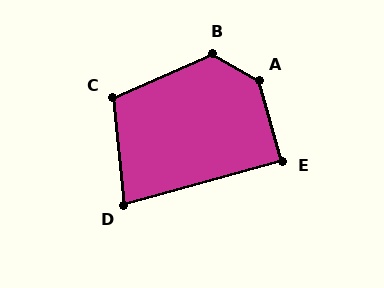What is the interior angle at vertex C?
Approximately 108 degrees (obtuse).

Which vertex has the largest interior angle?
A, at approximately 136 degrees.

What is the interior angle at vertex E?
Approximately 89 degrees (approximately right).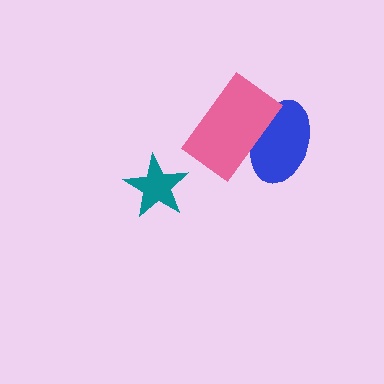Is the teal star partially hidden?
No, no other shape covers it.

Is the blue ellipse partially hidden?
Yes, it is partially covered by another shape.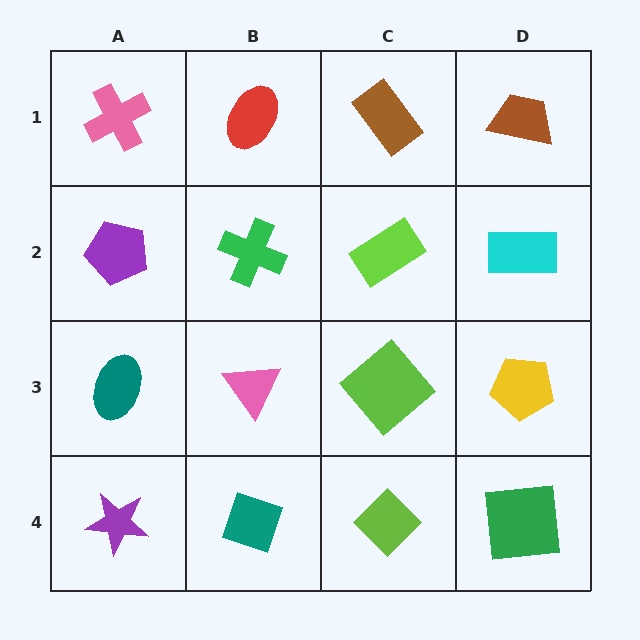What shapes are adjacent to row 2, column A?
A pink cross (row 1, column A), a teal ellipse (row 3, column A), a green cross (row 2, column B).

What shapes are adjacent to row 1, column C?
A lime rectangle (row 2, column C), a red ellipse (row 1, column B), a brown trapezoid (row 1, column D).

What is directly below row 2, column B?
A pink triangle.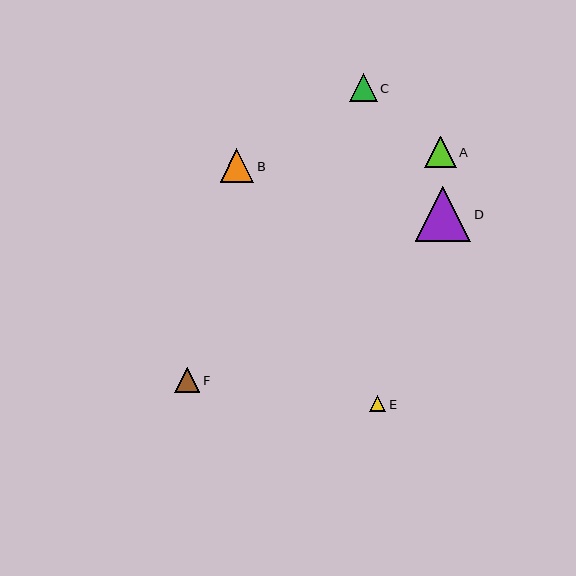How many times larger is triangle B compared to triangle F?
Triangle B is approximately 1.3 times the size of triangle F.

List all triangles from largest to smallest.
From largest to smallest: D, B, A, C, F, E.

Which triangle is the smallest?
Triangle E is the smallest with a size of approximately 16 pixels.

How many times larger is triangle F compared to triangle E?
Triangle F is approximately 1.6 times the size of triangle E.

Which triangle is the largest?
Triangle D is the largest with a size of approximately 55 pixels.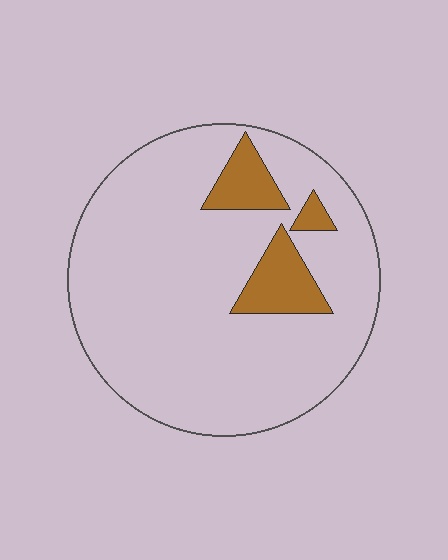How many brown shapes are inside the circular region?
3.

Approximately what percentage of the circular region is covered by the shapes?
Approximately 10%.